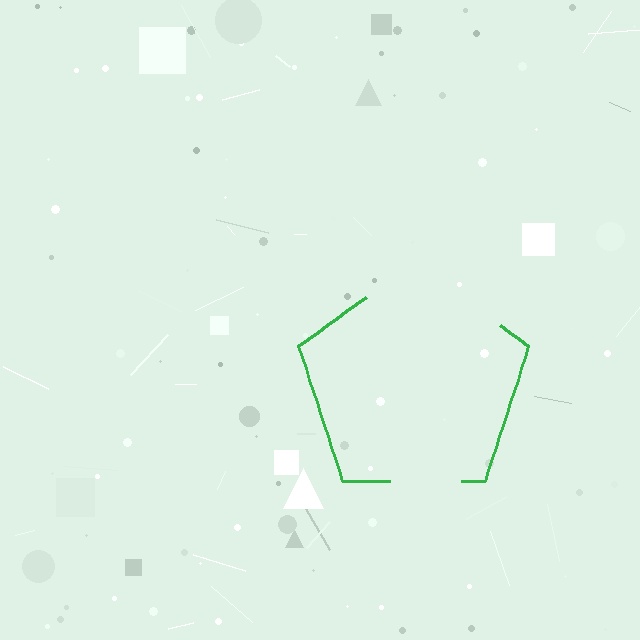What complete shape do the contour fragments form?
The contour fragments form a pentagon.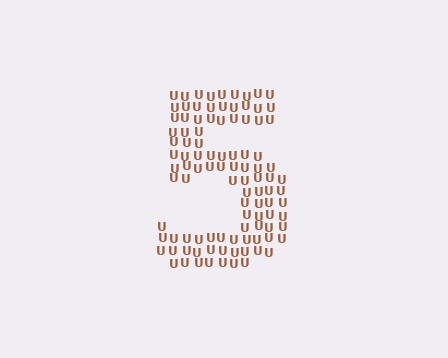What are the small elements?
The small elements are letter U's.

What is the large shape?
The large shape is the digit 5.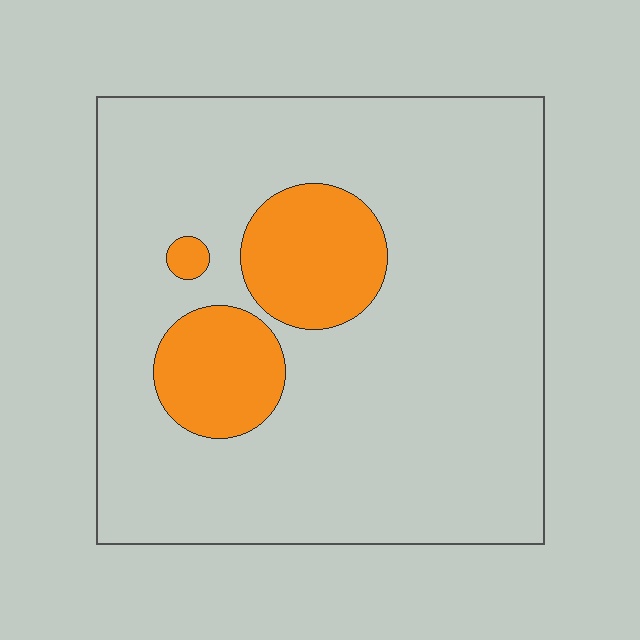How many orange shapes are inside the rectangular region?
3.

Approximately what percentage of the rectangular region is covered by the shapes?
Approximately 15%.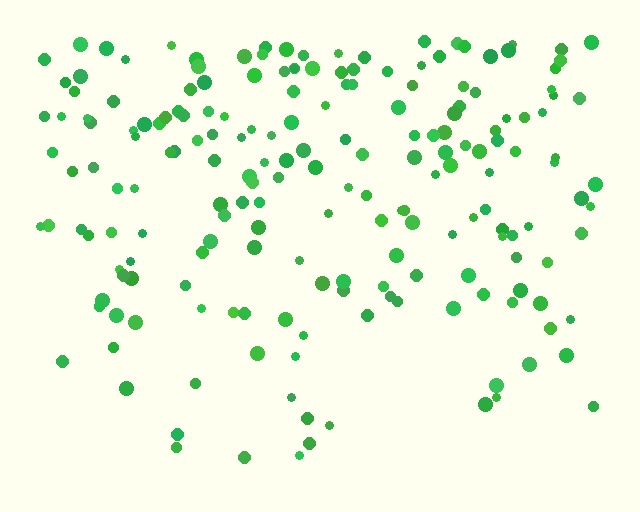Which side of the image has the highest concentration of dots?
The top.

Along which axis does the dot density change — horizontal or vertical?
Vertical.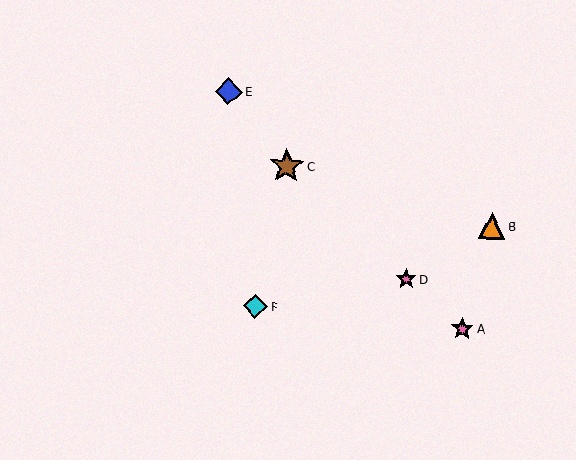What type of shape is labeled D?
Shape D is a pink star.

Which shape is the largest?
The brown star (labeled C) is the largest.